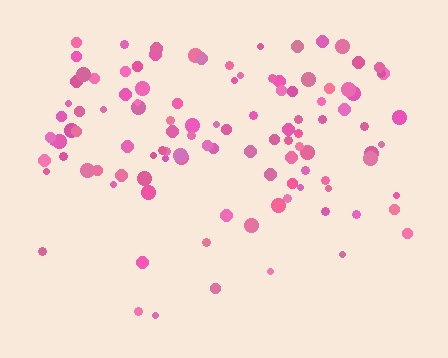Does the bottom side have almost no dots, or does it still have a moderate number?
Still a moderate number, just noticeably fewer than the top.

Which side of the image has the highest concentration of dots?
The top.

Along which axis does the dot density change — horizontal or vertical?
Vertical.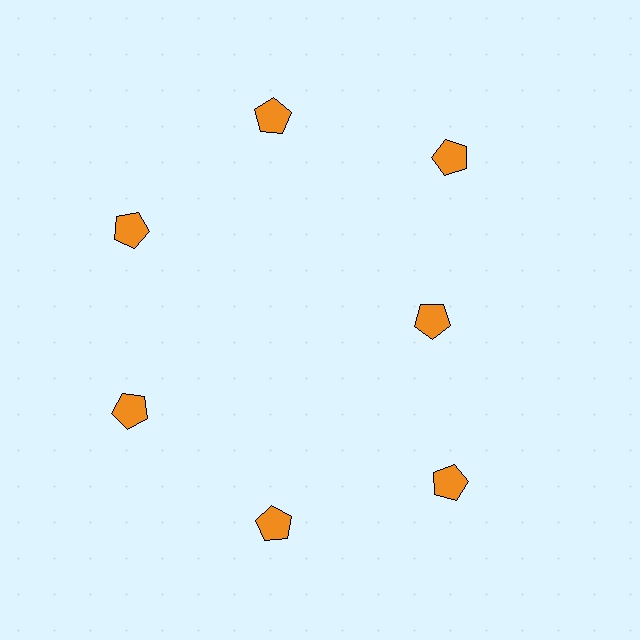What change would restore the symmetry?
The symmetry would be restored by moving it outward, back onto the ring so that all 7 pentagons sit at equal angles and equal distance from the center.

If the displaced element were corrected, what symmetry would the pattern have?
It would have 7-fold rotational symmetry — the pattern would map onto itself every 51 degrees.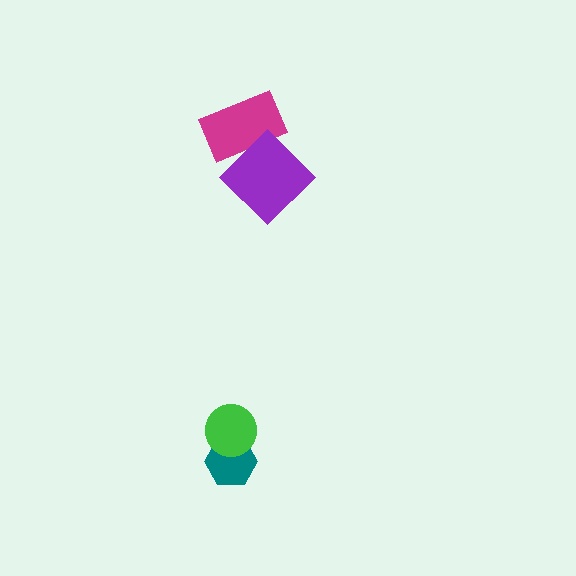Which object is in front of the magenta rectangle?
The purple diamond is in front of the magenta rectangle.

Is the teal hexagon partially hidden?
Yes, it is partially covered by another shape.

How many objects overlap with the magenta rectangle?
1 object overlaps with the magenta rectangle.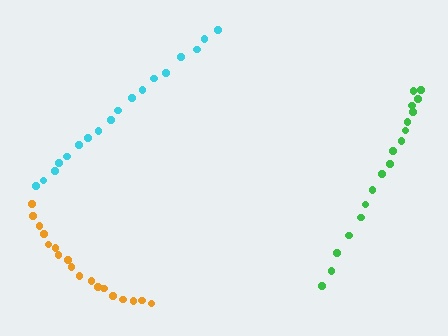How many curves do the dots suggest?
There are 3 distinct paths.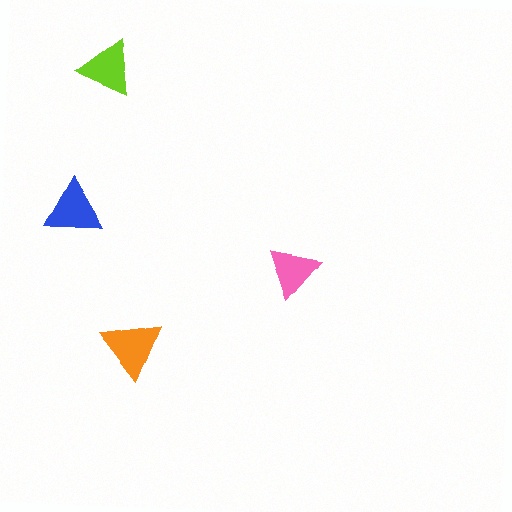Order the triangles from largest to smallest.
the orange one, the blue one, the lime one, the pink one.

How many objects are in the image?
There are 4 objects in the image.